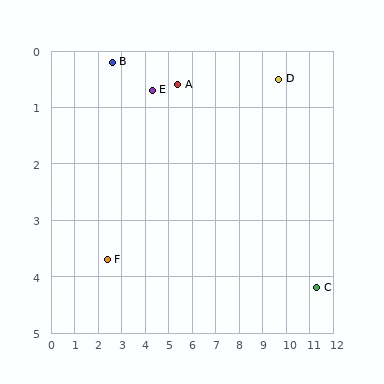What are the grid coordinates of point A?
Point A is at approximately (5.4, 0.6).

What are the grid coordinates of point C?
Point C is at approximately (11.3, 4.2).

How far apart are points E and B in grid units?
Points E and B are about 1.8 grid units apart.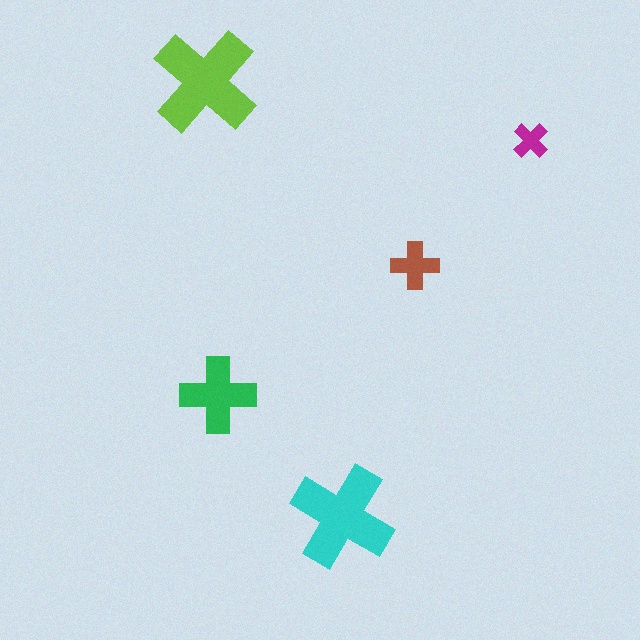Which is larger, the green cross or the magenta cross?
The green one.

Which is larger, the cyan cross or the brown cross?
The cyan one.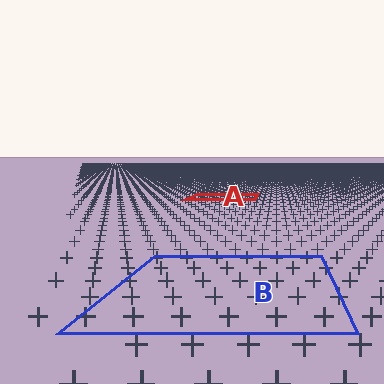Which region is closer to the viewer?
Region B is closer. The texture elements there are larger and more spread out.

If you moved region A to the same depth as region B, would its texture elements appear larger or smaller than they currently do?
They would appear larger. At a closer depth, the same texture elements are projected at a bigger on-screen size.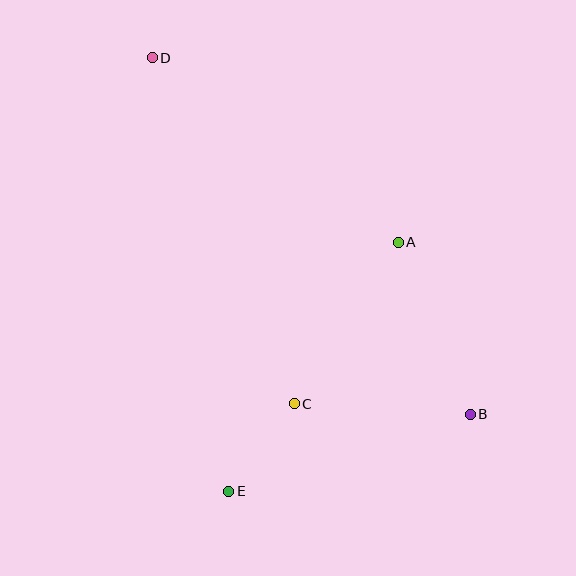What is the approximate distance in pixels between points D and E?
The distance between D and E is approximately 440 pixels.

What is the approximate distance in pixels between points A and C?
The distance between A and C is approximately 192 pixels.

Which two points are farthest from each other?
Points B and D are farthest from each other.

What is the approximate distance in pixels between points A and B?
The distance between A and B is approximately 187 pixels.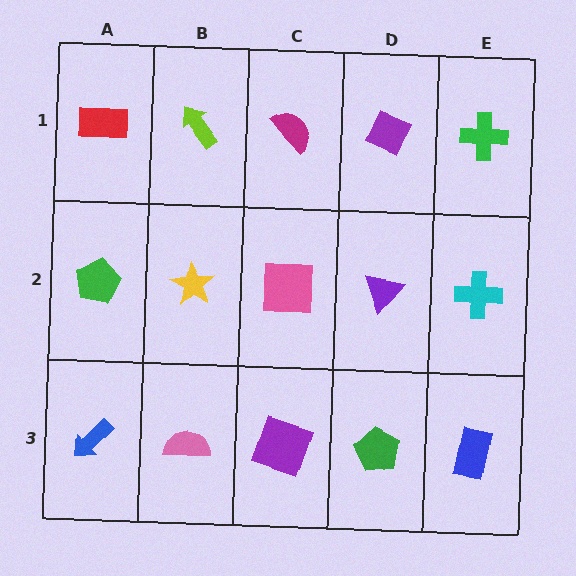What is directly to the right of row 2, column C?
A purple triangle.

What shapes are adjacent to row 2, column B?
A lime arrow (row 1, column B), a pink semicircle (row 3, column B), a green pentagon (row 2, column A), a pink square (row 2, column C).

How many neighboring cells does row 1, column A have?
2.